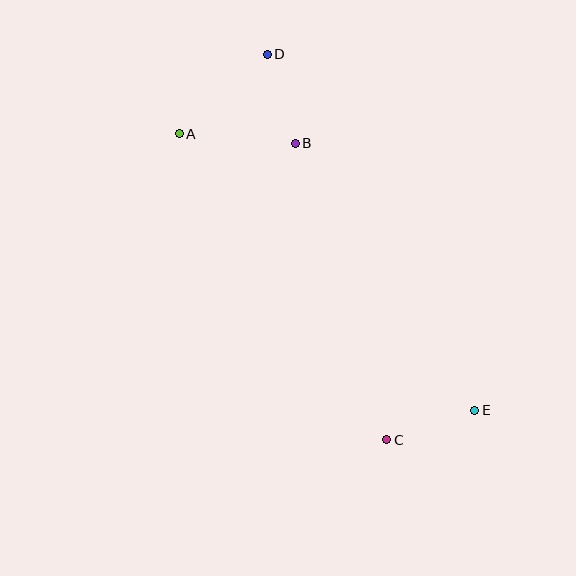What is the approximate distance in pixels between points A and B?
The distance between A and B is approximately 116 pixels.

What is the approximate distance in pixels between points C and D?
The distance between C and D is approximately 404 pixels.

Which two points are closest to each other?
Points B and D are closest to each other.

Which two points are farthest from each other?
Points D and E are farthest from each other.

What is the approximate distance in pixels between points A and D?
The distance between A and D is approximately 119 pixels.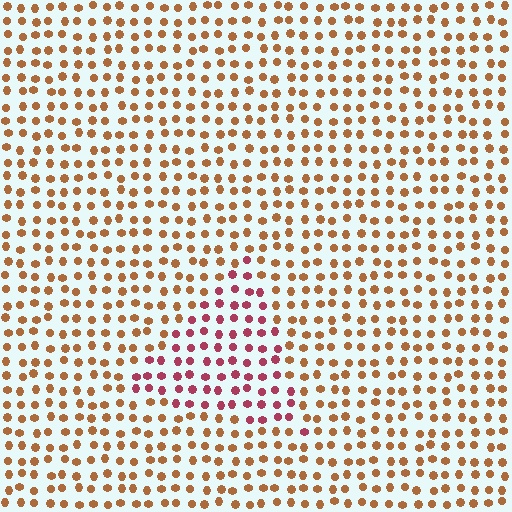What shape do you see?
I see a triangle.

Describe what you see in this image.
The image is filled with small brown elements in a uniform arrangement. A triangle-shaped region is visible where the elements are tinted to a slightly different hue, forming a subtle color boundary.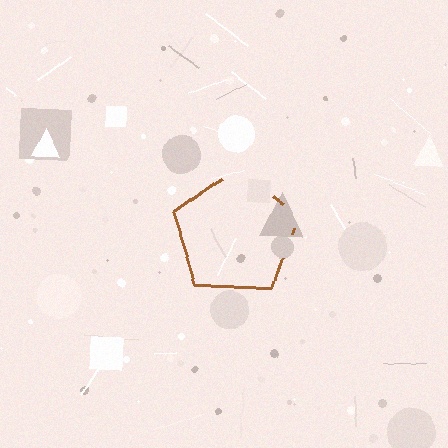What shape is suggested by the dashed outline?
The dashed outline suggests a pentagon.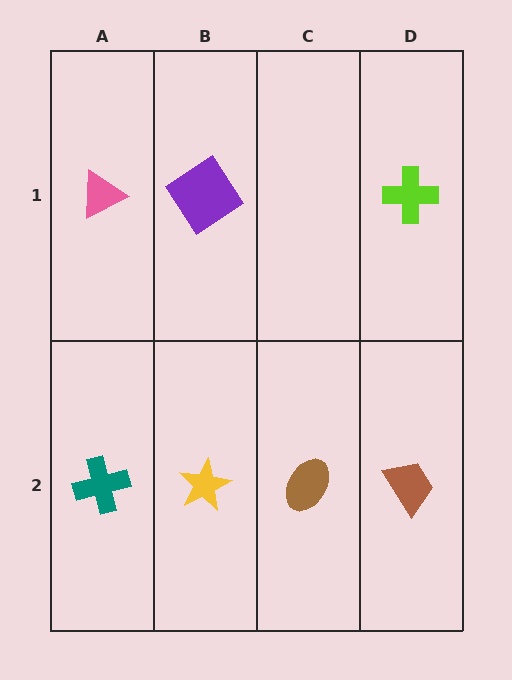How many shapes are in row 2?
4 shapes.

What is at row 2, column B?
A yellow star.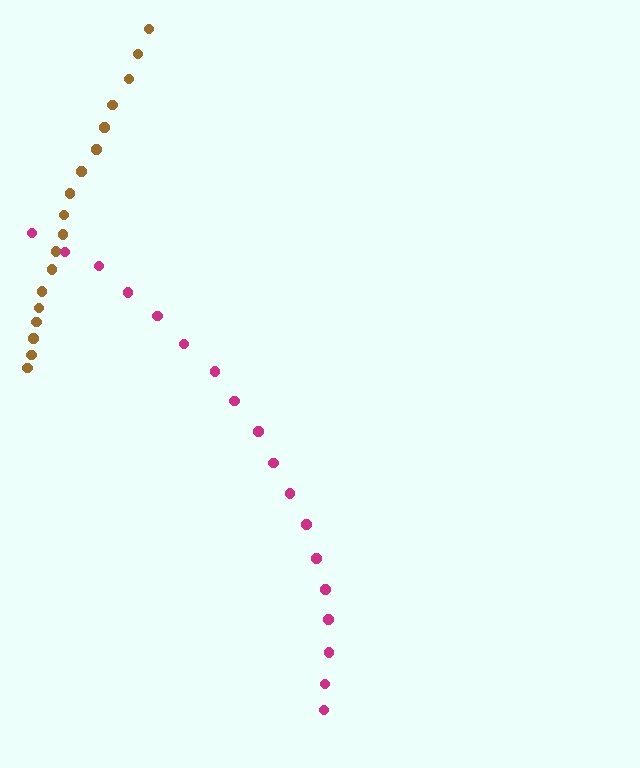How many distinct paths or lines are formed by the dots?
There are 2 distinct paths.